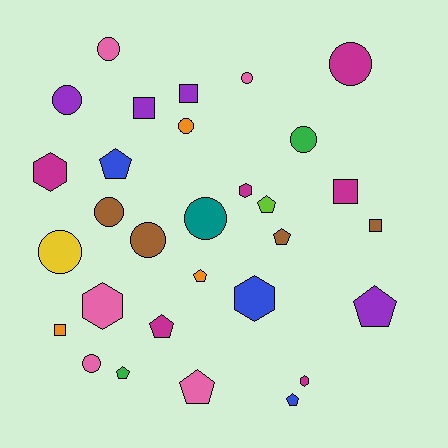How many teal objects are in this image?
There is 1 teal object.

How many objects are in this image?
There are 30 objects.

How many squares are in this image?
There are 5 squares.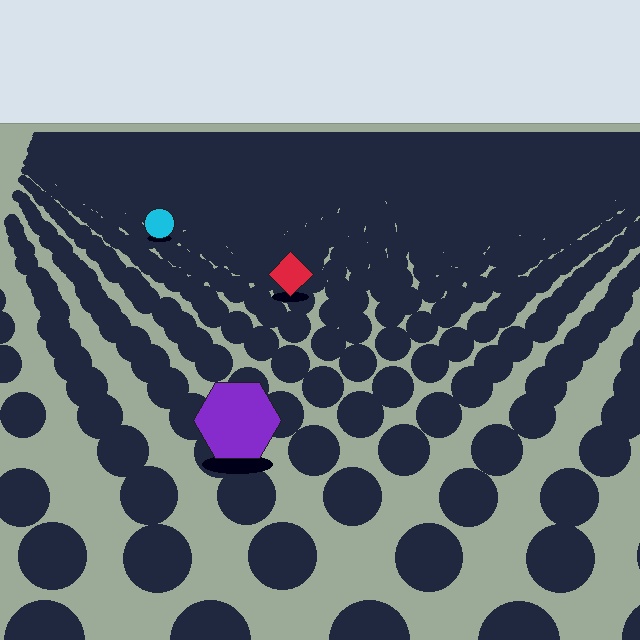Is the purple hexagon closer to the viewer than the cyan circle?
Yes. The purple hexagon is closer — you can tell from the texture gradient: the ground texture is coarser near it.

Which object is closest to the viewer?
The purple hexagon is closest. The texture marks near it are larger and more spread out.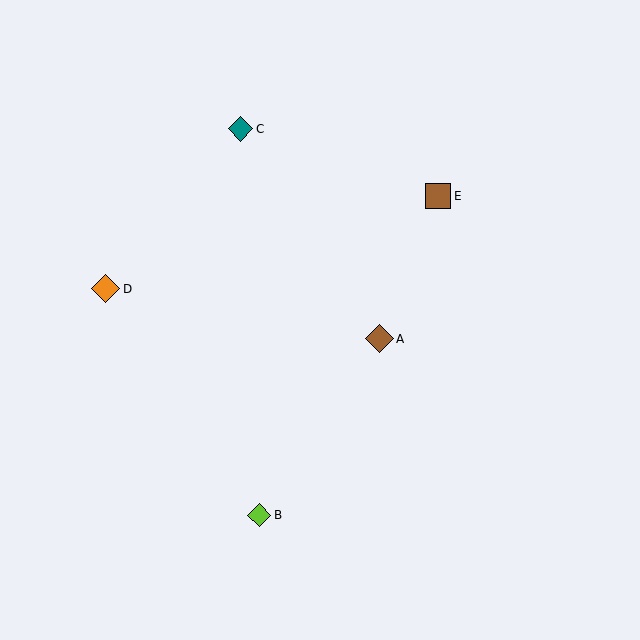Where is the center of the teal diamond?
The center of the teal diamond is at (240, 129).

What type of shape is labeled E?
Shape E is a brown square.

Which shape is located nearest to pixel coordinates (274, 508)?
The lime diamond (labeled B) at (259, 515) is nearest to that location.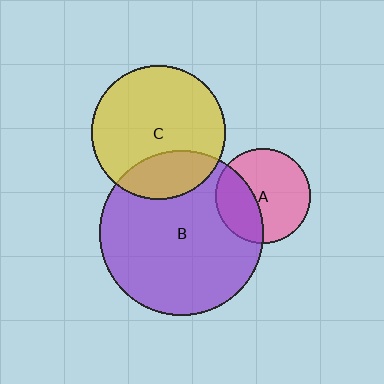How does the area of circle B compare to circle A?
Approximately 3.0 times.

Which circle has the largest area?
Circle B (purple).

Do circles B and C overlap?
Yes.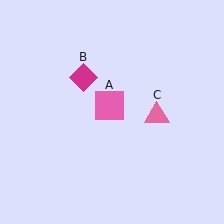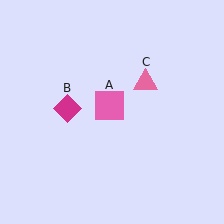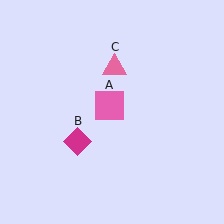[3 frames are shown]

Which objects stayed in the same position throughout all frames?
Pink square (object A) remained stationary.